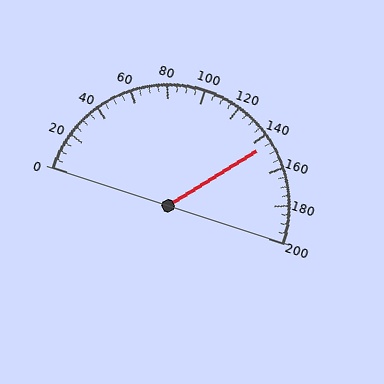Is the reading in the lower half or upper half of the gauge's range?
The reading is in the upper half of the range (0 to 200).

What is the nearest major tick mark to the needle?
The nearest major tick mark is 140.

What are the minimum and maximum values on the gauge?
The gauge ranges from 0 to 200.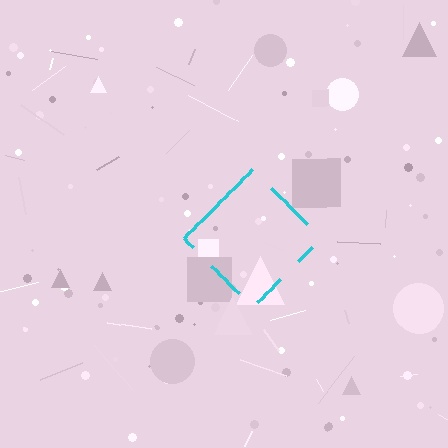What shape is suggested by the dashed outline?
The dashed outline suggests a diamond.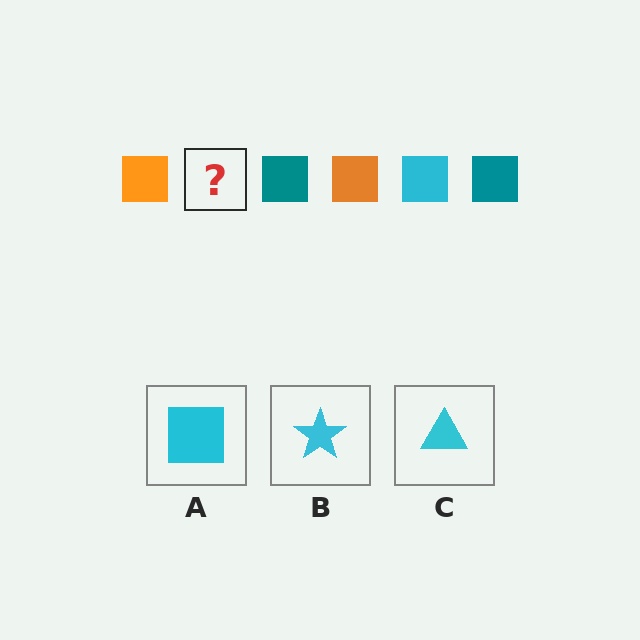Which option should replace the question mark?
Option A.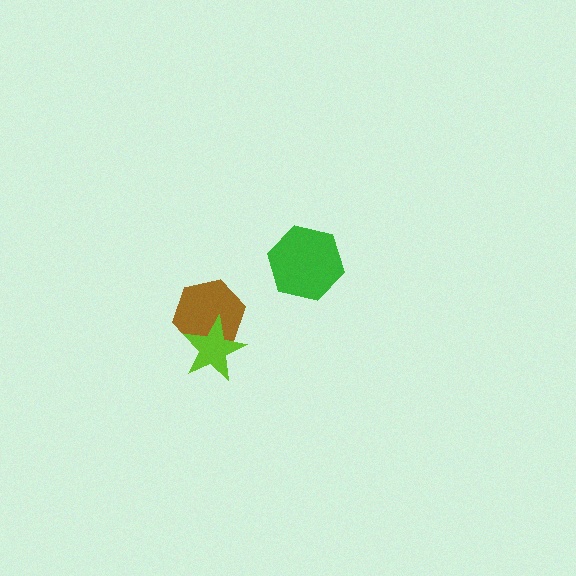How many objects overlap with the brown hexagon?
1 object overlaps with the brown hexagon.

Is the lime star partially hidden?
No, no other shape covers it.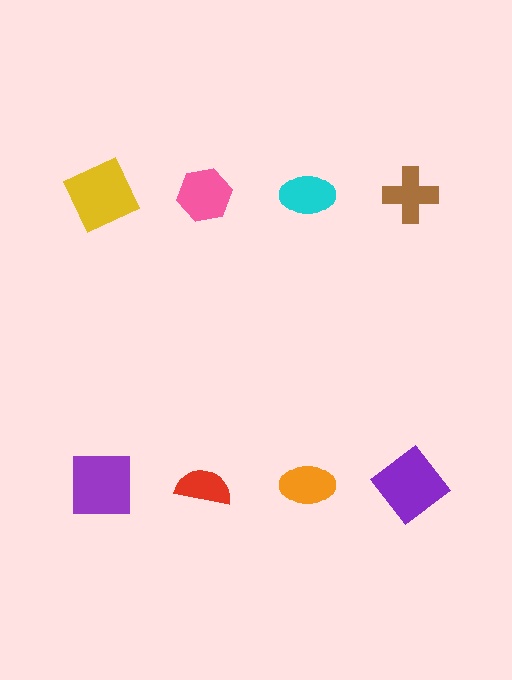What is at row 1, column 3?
A cyan ellipse.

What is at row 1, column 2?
A pink hexagon.